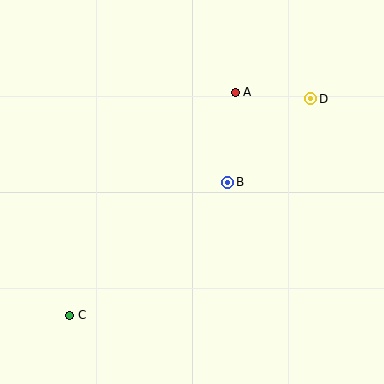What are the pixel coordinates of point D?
Point D is at (311, 99).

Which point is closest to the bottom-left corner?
Point C is closest to the bottom-left corner.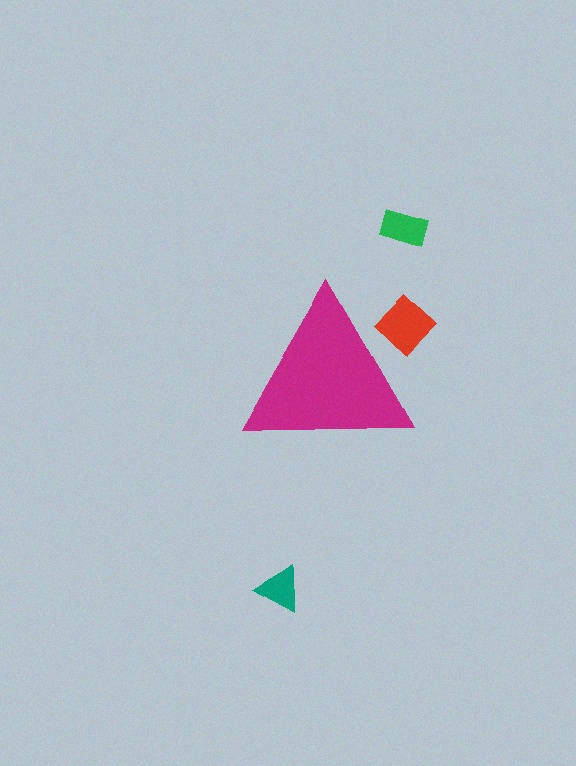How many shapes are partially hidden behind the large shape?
1 shape is partially hidden.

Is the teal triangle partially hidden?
No, the teal triangle is fully visible.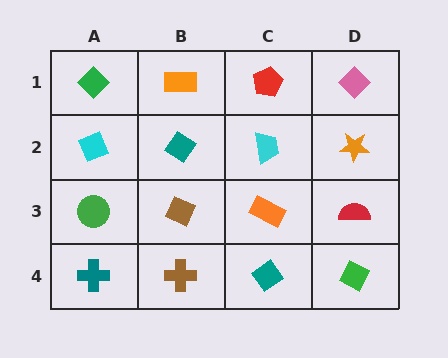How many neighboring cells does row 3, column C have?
4.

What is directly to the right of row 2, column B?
A cyan trapezoid.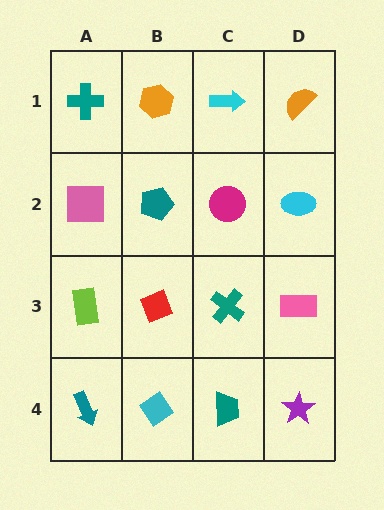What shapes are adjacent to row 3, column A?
A pink square (row 2, column A), a teal arrow (row 4, column A), a red diamond (row 3, column B).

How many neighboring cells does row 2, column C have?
4.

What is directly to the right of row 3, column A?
A red diamond.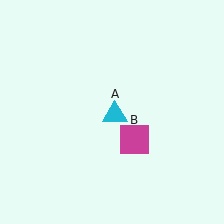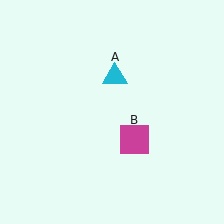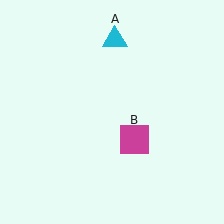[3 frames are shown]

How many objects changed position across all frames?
1 object changed position: cyan triangle (object A).